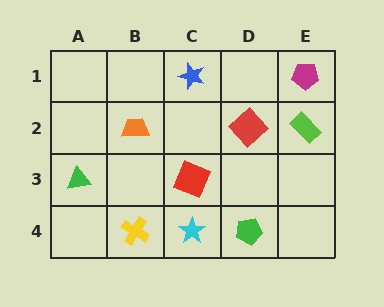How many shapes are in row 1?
2 shapes.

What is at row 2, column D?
A red diamond.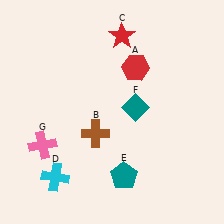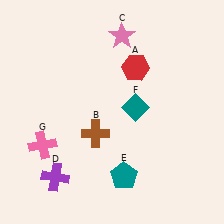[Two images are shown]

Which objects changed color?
C changed from red to pink. D changed from cyan to purple.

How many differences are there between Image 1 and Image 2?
There are 2 differences between the two images.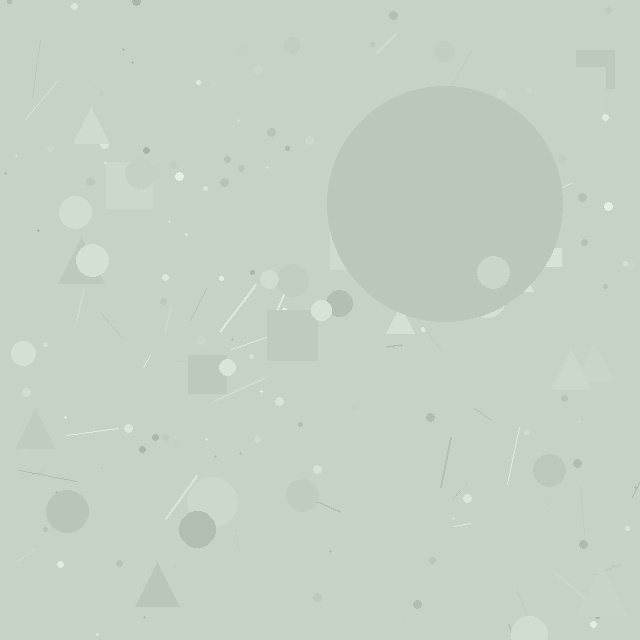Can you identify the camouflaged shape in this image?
The camouflaged shape is a circle.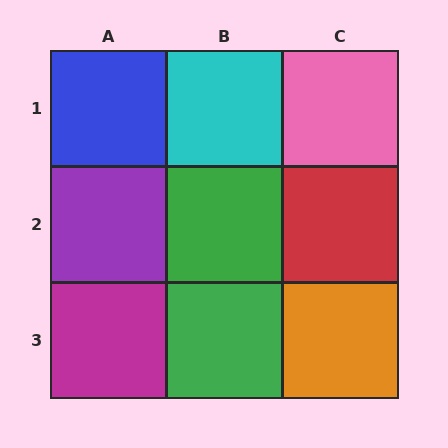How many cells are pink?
1 cell is pink.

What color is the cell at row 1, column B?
Cyan.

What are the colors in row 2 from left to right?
Purple, green, red.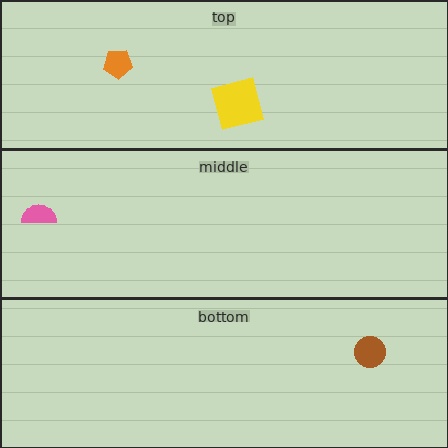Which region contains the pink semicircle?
The middle region.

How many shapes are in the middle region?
1.